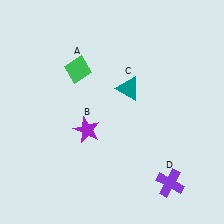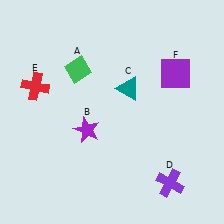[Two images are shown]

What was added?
A red cross (E), a purple square (F) were added in Image 2.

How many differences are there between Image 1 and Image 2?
There are 2 differences between the two images.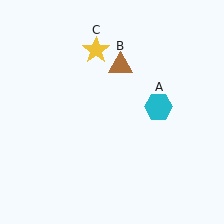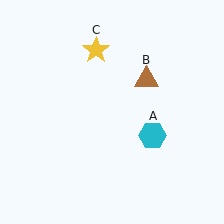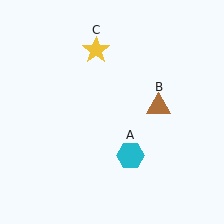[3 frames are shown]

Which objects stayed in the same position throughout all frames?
Yellow star (object C) remained stationary.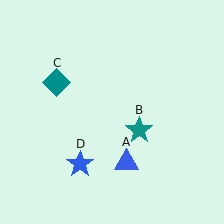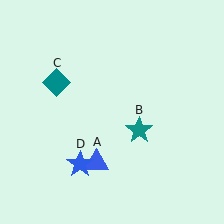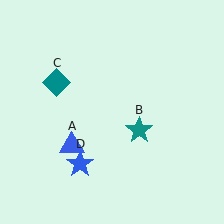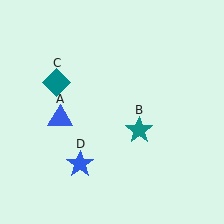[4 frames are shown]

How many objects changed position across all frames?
1 object changed position: blue triangle (object A).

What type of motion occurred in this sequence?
The blue triangle (object A) rotated clockwise around the center of the scene.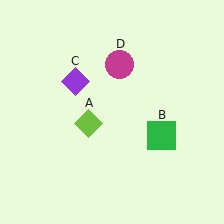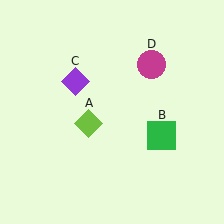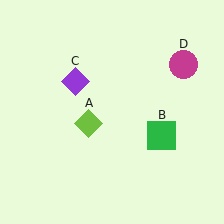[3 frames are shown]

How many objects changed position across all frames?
1 object changed position: magenta circle (object D).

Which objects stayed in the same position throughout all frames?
Lime diamond (object A) and green square (object B) and purple diamond (object C) remained stationary.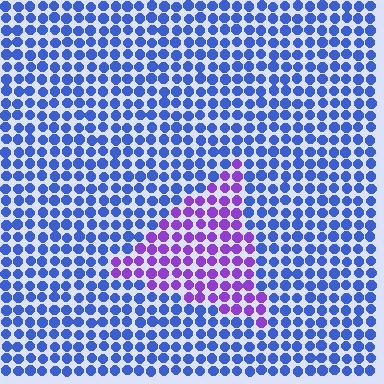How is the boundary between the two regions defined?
The boundary is defined purely by a slight shift in hue (about 50 degrees). Spacing, size, and orientation are identical on both sides.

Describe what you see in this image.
The image is filled with small blue elements in a uniform arrangement. A triangle-shaped region is visible where the elements are tinted to a slightly different hue, forming a subtle color boundary.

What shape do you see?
I see a triangle.